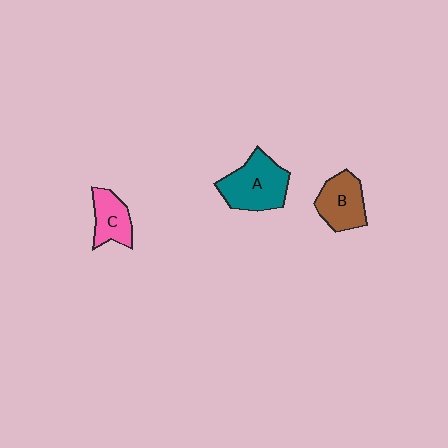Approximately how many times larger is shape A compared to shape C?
Approximately 1.6 times.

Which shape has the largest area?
Shape A (teal).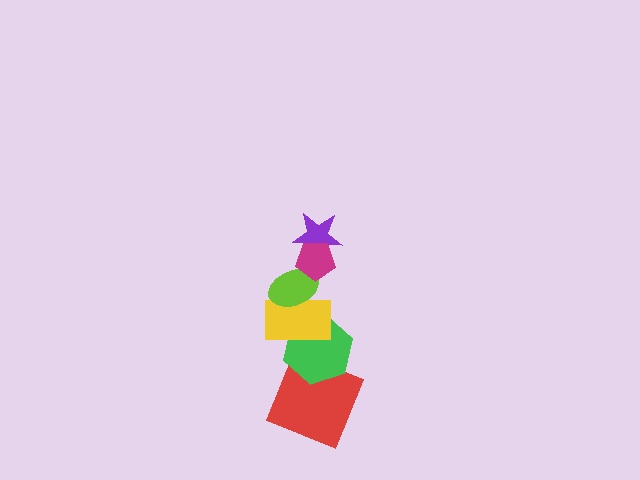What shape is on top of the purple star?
The magenta pentagon is on top of the purple star.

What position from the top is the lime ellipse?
The lime ellipse is 3rd from the top.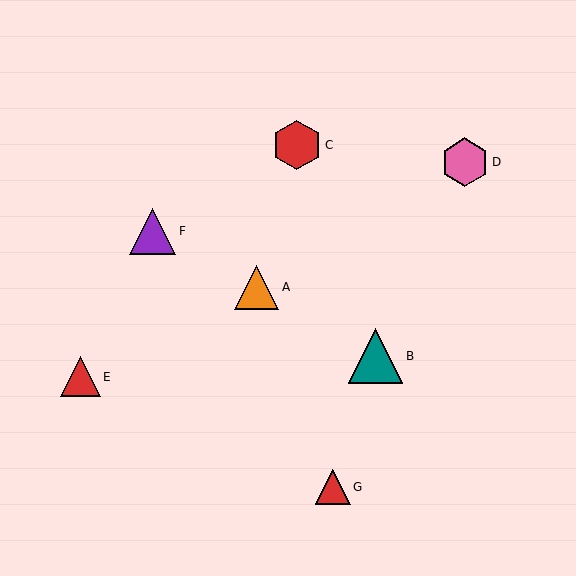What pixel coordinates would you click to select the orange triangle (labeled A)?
Click at (257, 287) to select the orange triangle A.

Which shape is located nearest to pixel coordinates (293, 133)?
The red hexagon (labeled C) at (297, 145) is nearest to that location.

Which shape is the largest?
The teal triangle (labeled B) is the largest.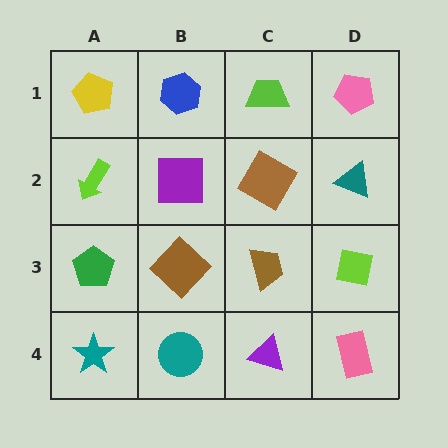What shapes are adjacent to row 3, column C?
A brown square (row 2, column C), a purple triangle (row 4, column C), a brown diamond (row 3, column B), a lime square (row 3, column D).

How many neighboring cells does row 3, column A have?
3.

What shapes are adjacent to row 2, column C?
A lime trapezoid (row 1, column C), a brown trapezoid (row 3, column C), a purple square (row 2, column B), a teal triangle (row 2, column D).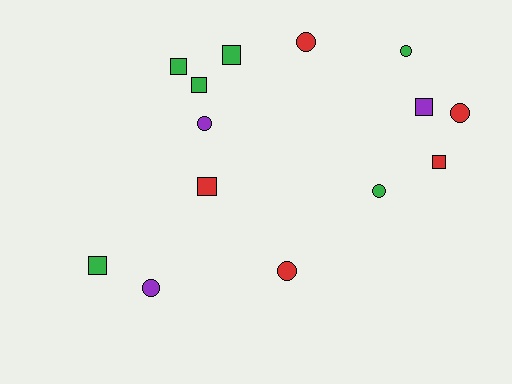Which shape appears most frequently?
Square, with 7 objects.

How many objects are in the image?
There are 14 objects.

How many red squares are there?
There are 2 red squares.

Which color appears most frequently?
Green, with 6 objects.